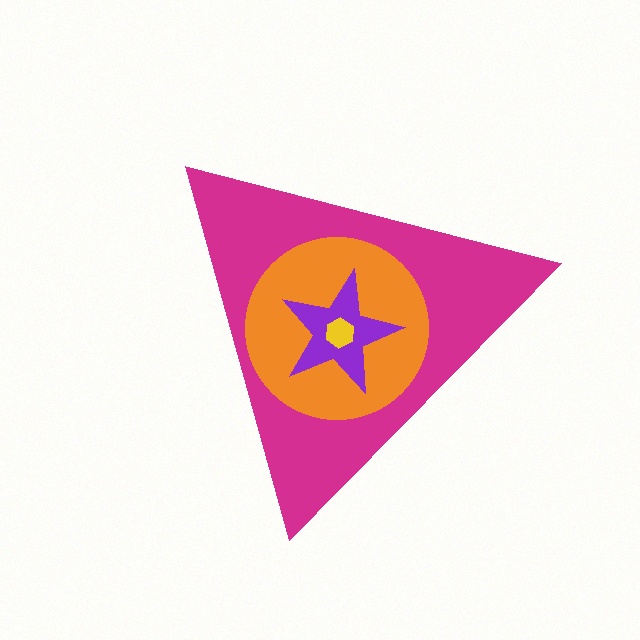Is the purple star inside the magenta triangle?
Yes.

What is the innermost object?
The yellow hexagon.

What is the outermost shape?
The magenta triangle.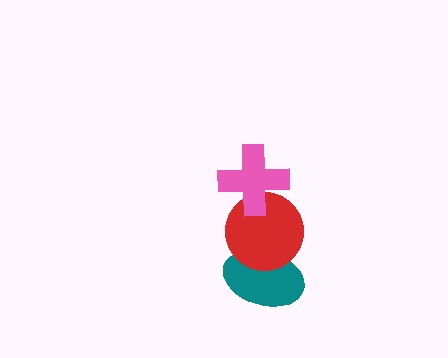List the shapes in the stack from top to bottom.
From top to bottom: the pink cross, the red circle, the teal ellipse.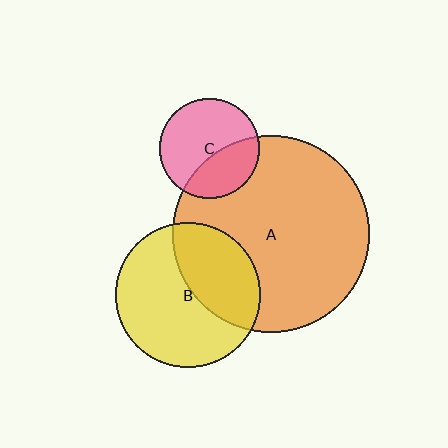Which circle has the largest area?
Circle A (orange).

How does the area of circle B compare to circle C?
Approximately 2.1 times.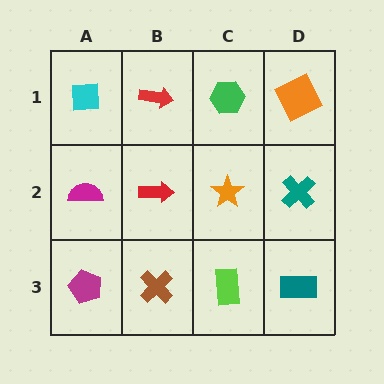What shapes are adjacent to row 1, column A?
A magenta semicircle (row 2, column A), a red arrow (row 1, column B).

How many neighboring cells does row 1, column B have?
3.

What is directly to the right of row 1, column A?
A red arrow.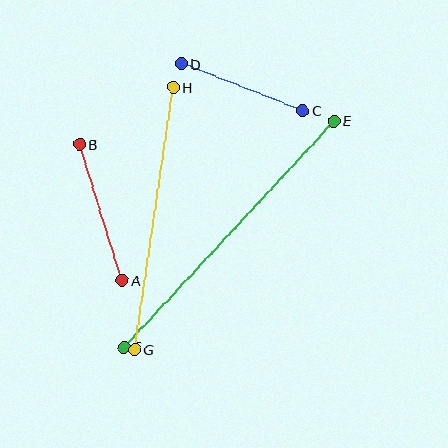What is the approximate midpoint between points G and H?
The midpoint is at approximately (154, 218) pixels.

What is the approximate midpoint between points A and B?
The midpoint is at approximately (101, 212) pixels.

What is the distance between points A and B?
The distance is approximately 143 pixels.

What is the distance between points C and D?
The distance is approximately 130 pixels.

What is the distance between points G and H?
The distance is approximately 265 pixels.